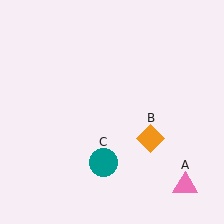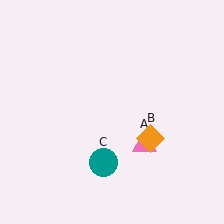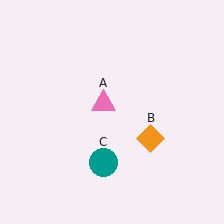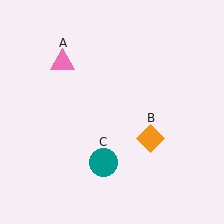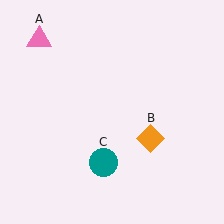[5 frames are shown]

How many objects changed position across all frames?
1 object changed position: pink triangle (object A).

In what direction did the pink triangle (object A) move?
The pink triangle (object A) moved up and to the left.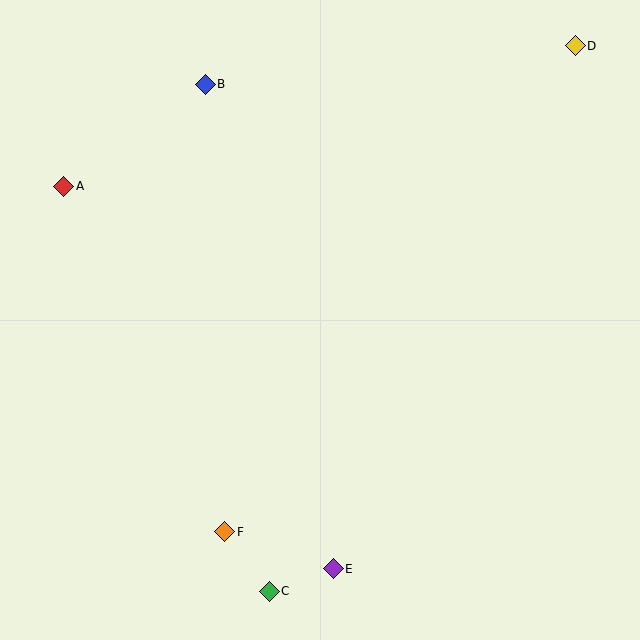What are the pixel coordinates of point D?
Point D is at (575, 46).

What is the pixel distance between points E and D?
The distance between E and D is 576 pixels.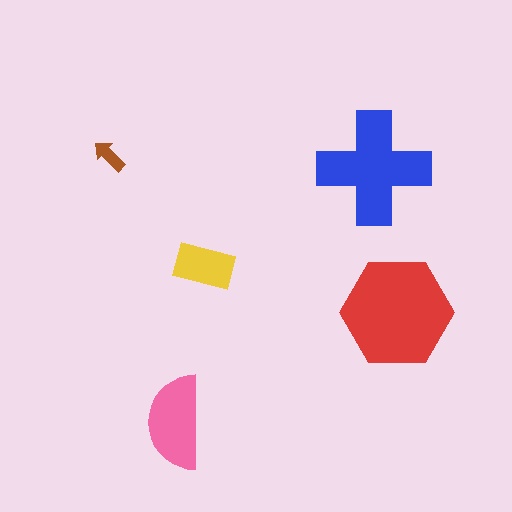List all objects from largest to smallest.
The red hexagon, the blue cross, the pink semicircle, the yellow rectangle, the brown arrow.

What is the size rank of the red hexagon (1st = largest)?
1st.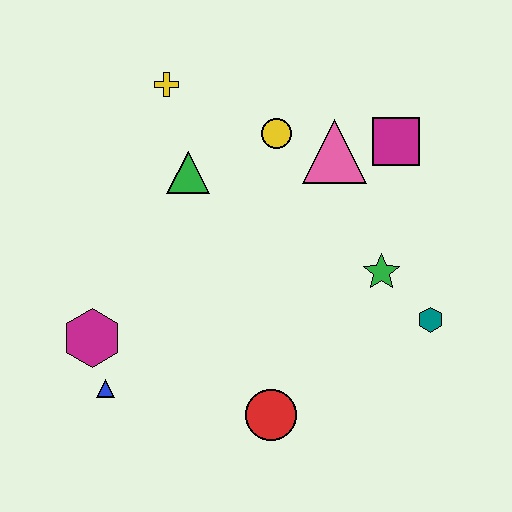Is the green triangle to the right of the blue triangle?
Yes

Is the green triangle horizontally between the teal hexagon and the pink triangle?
No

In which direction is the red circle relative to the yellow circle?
The red circle is below the yellow circle.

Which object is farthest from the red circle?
The yellow cross is farthest from the red circle.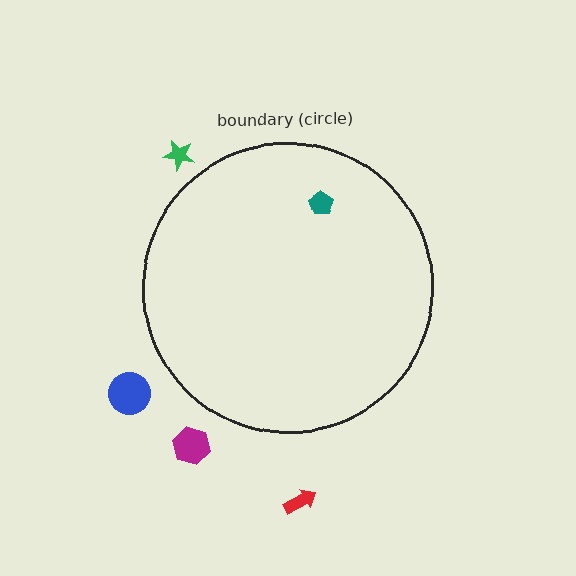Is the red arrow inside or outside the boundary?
Outside.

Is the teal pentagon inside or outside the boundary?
Inside.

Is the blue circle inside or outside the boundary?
Outside.